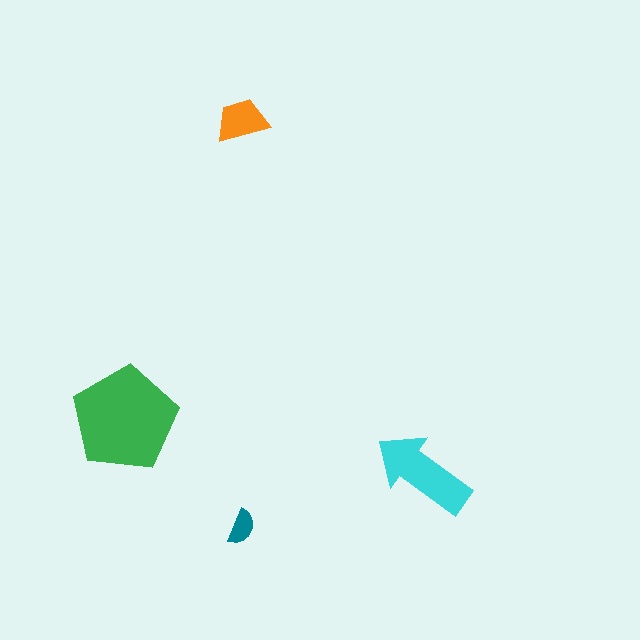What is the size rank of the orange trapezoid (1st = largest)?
3rd.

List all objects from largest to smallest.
The green pentagon, the cyan arrow, the orange trapezoid, the teal semicircle.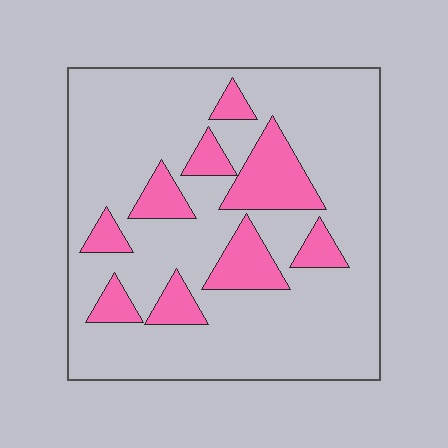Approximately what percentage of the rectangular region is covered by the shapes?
Approximately 20%.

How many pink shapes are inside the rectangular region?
9.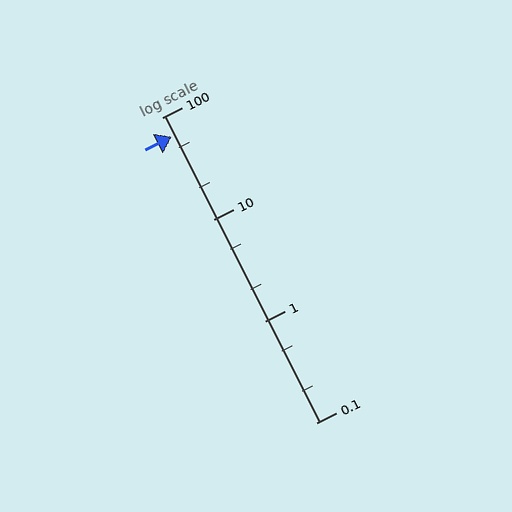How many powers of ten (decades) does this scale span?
The scale spans 3 decades, from 0.1 to 100.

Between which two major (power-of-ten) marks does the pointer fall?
The pointer is between 10 and 100.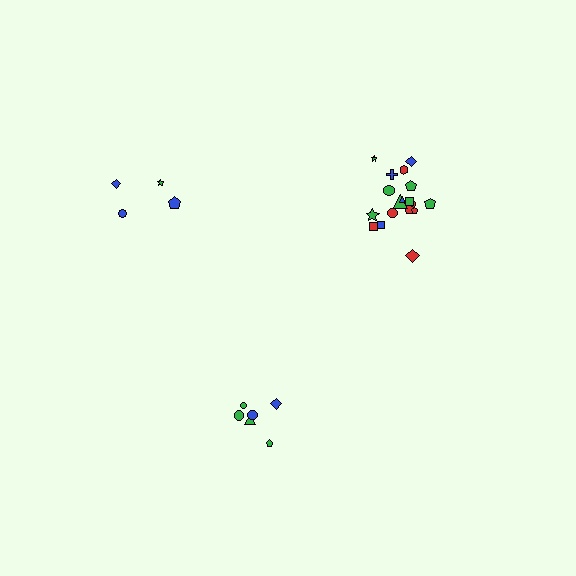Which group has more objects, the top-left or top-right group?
The top-right group.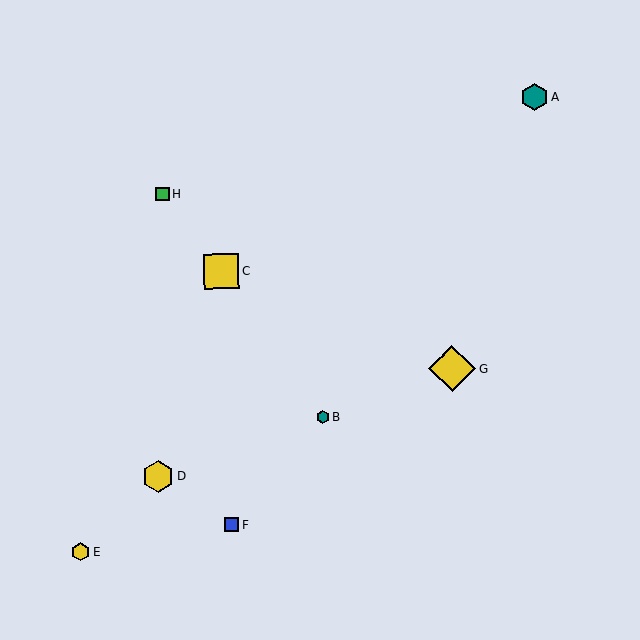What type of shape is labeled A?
Shape A is a teal hexagon.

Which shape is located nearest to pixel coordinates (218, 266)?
The yellow square (labeled C) at (222, 271) is nearest to that location.